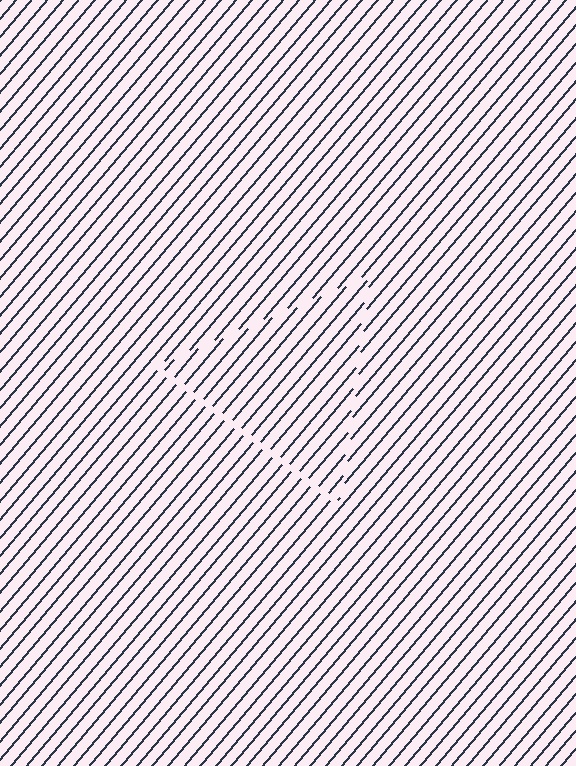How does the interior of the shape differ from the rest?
The interior of the shape contains the same grating, shifted by half a period — the contour is defined by the phase discontinuity where line-ends from the inner and outer gratings abut.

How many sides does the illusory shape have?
3 sides — the line-ends trace a triangle.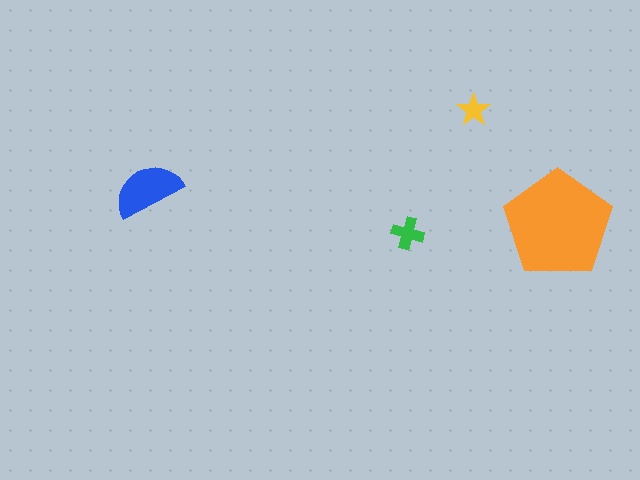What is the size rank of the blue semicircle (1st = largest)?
2nd.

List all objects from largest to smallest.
The orange pentagon, the blue semicircle, the green cross, the yellow star.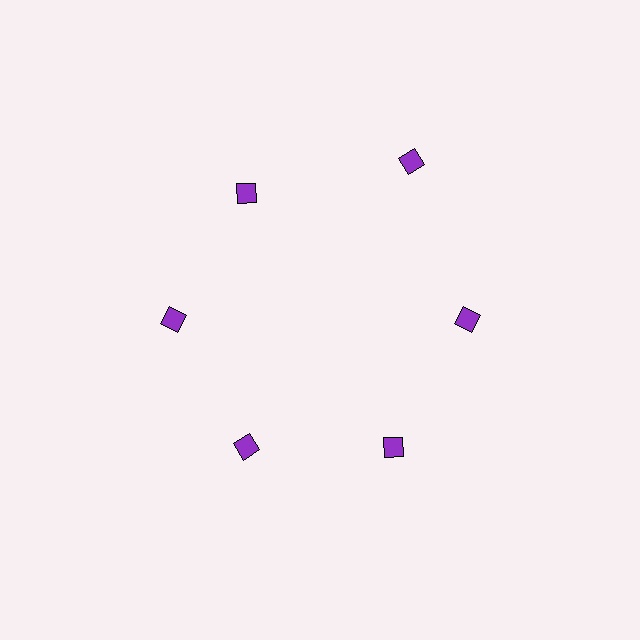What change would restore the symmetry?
The symmetry would be restored by moving it inward, back onto the ring so that all 6 diamonds sit at equal angles and equal distance from the center.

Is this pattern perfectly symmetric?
No. The 6 purple diamonds are arranged in a ring, but one element near the 1 o'clock position is pushed outward from the center, breaking the 6-fold rotational symmetry.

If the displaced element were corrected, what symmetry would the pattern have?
It would have 6-fold rotational symmetry — the pattern would map onto itself every 60 degrees.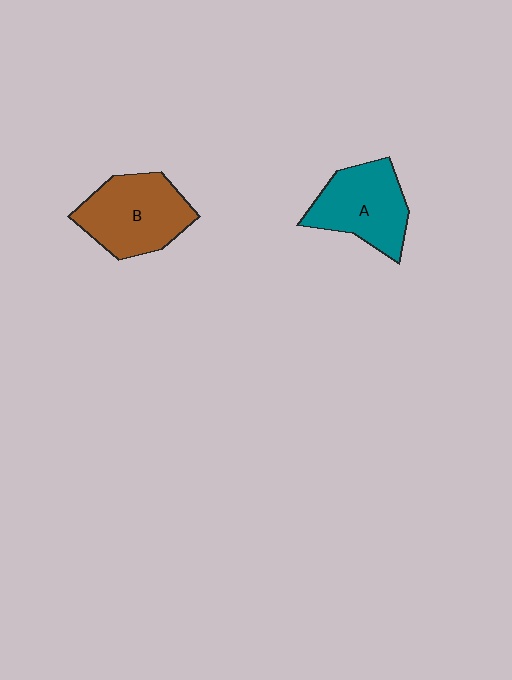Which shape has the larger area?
Shape B (brown).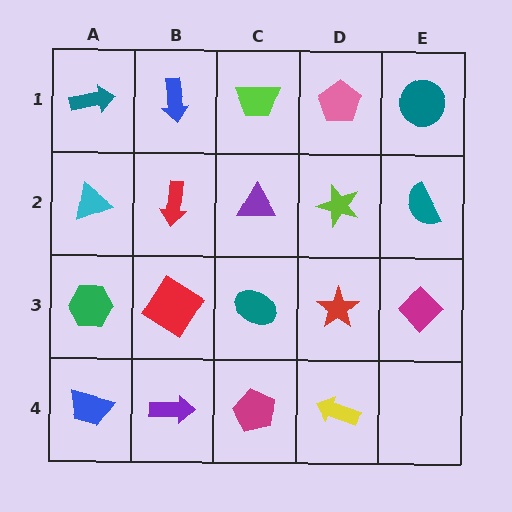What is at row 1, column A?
A teal arrow.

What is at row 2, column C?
A purple triangle.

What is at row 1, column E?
A teal circle.